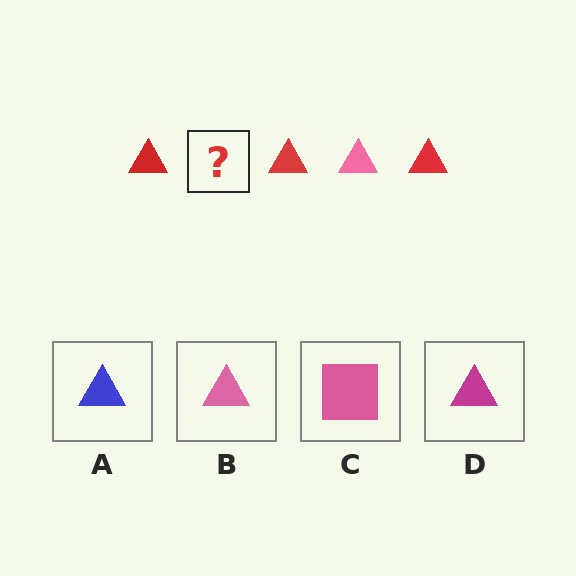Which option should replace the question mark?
Option B.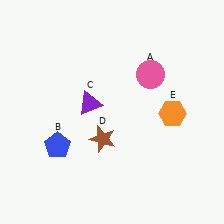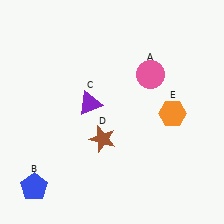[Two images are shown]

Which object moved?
The blue pentagon (B) moved down.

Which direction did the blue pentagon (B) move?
The blue pentagon (B) moved down.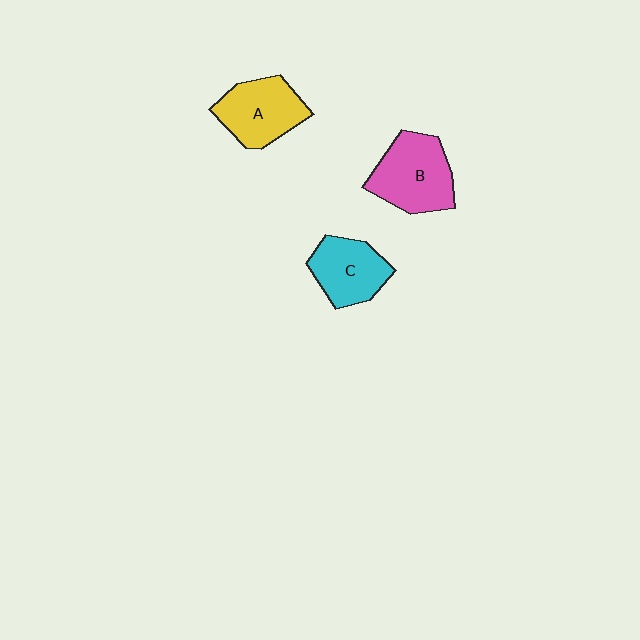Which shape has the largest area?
Shape B (pink).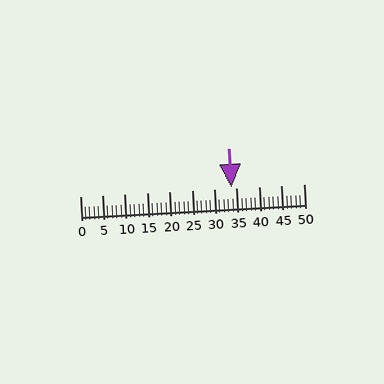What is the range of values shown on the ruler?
The ruler shows values from 0 to 50.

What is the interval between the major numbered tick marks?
The major tick marks are spaced 5 units apart.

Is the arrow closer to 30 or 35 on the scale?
The arrow is closer to 35.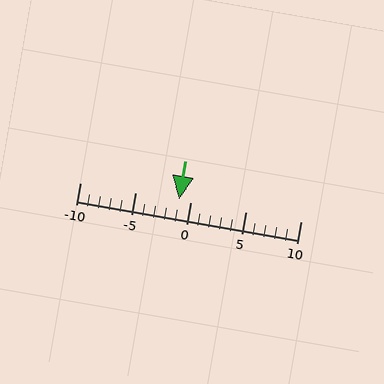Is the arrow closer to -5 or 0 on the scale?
The arrow is closer to 0.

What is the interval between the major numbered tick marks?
The major tick marks are spaced 5 units apart.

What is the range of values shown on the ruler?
The ruler shows values from -10 to 10.